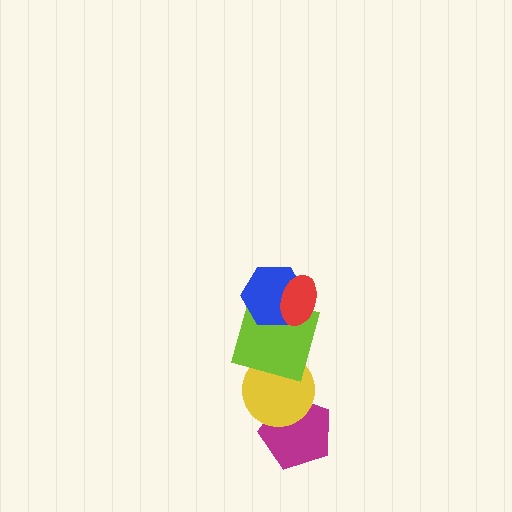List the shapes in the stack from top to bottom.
From top to bottom: the red ellipse, the blue hexagon, the lime square, the yellow circle, the magenta pentagon.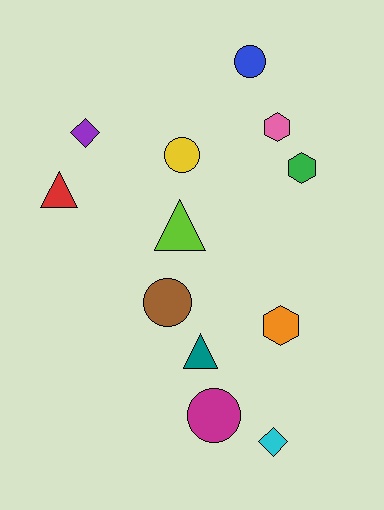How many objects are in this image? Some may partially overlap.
There are 12 objects.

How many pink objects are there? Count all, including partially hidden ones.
There is 1 pink object.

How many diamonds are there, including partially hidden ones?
There are 2 diamonds.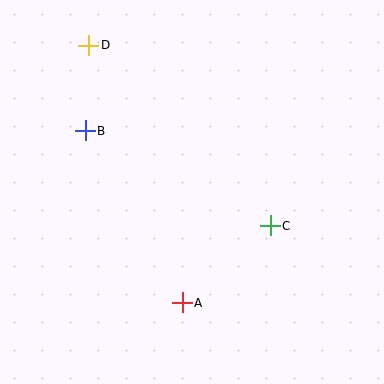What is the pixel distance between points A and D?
The distance between A and D is 274 pixels.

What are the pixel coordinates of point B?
Point B is at (85, 131).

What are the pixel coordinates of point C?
Point C is at (270, 226).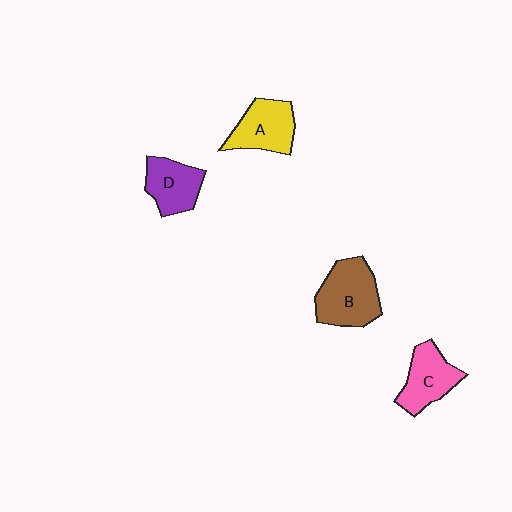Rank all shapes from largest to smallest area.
From largest to smallest: B (brown), A (yellow), C (pink), D (purple).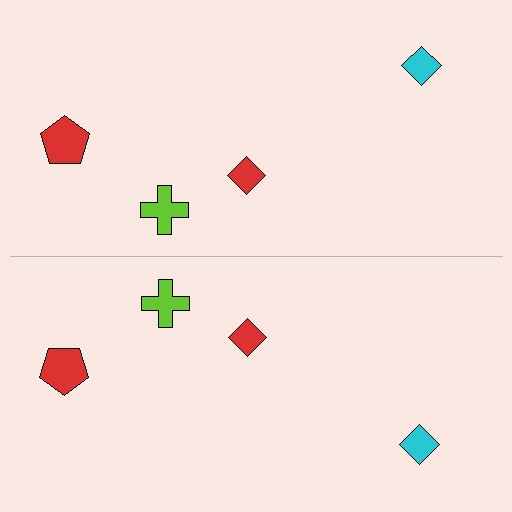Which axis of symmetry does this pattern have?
The pattern has a horizontal axis of symmetry running through the center of the image.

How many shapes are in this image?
There are 8 shapes in this image.